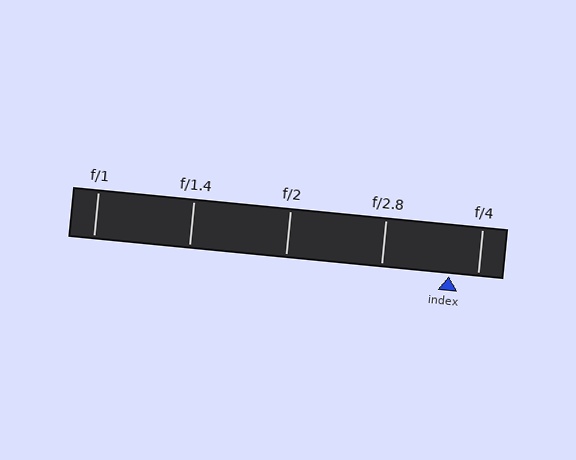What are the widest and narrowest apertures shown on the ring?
The widest aperture shown is f/1 and the narrowest is f/4.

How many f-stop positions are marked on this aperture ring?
There are 5 f-stop positions marked.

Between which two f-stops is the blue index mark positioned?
The index mark is between f/2.8 and f/4.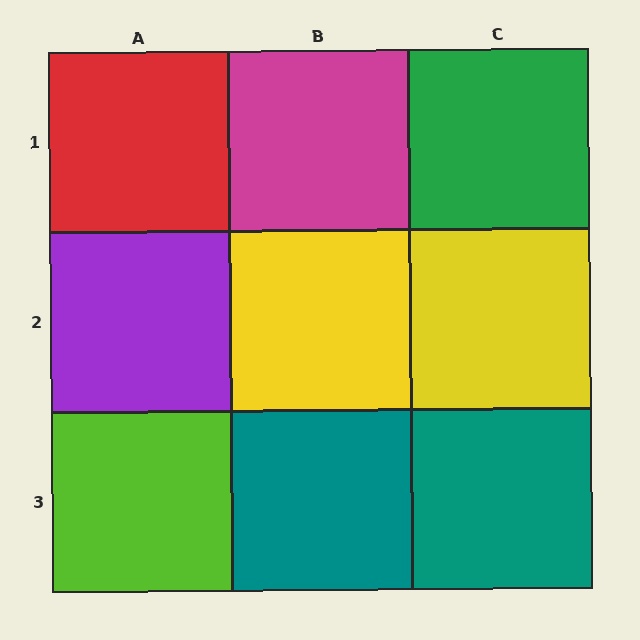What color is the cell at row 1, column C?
Green.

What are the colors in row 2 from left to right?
Purple, yellow, yellow.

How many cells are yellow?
2 cells are yellow.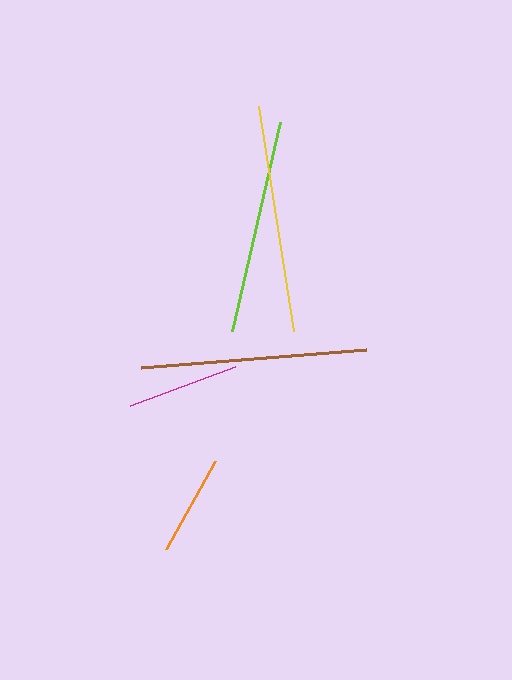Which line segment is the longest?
The yellow line is the longest at approximately 228 pixels.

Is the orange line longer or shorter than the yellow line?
The yellow line is longer than the orange line.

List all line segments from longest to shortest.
From longest to shortest: yellow, brown, lime, magenta, orange.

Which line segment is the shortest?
The orange line is the shortest at approximately 100 pixels.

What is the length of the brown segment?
The brown segment is approximately 225 pixels long.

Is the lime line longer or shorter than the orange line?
The lime line is longer than the orange line.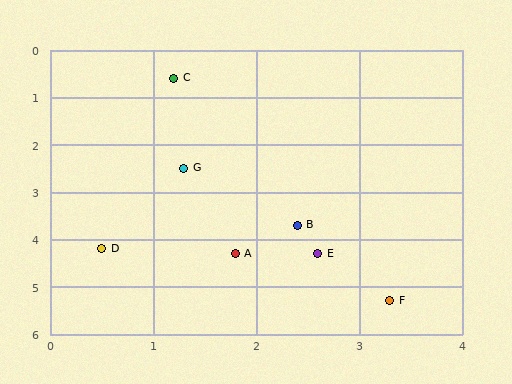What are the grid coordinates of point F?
Point F is at approximately (3.3, 5.3).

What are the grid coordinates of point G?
Point G is at approximately (1.3, 2.5).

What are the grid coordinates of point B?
Point B is at approximately (2.4, 3.7).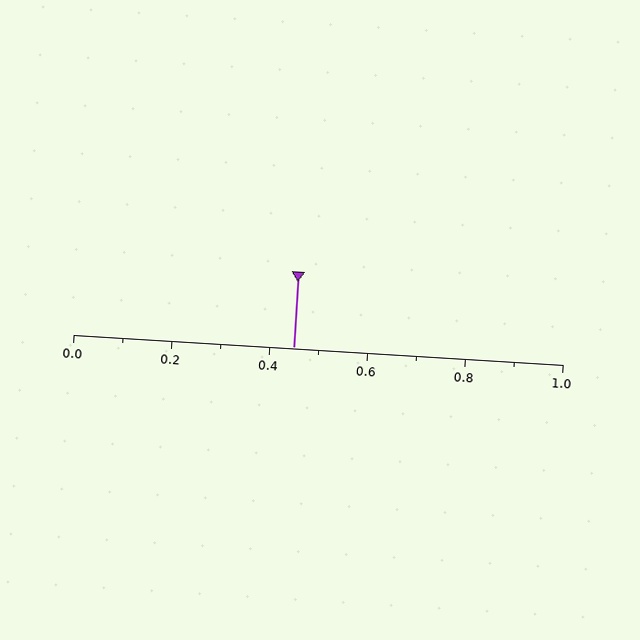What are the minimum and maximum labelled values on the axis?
The axis runs from 0.0 to 1.0.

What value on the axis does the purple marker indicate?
The marker indicates approximately 0.45.